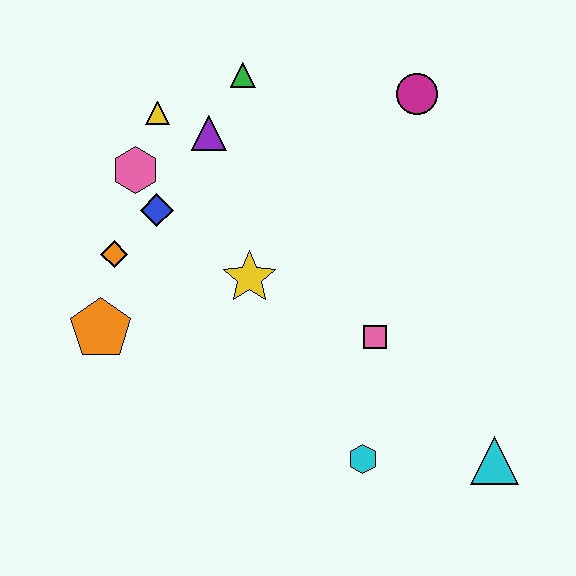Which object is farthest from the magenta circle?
The orange pentagon is farthest from the magenta circle.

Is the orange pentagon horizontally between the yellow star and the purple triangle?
No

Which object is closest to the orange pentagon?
The orange diamond is closest to the orange pentagon.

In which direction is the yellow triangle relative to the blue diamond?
The yellow triangle is above the blue diamond.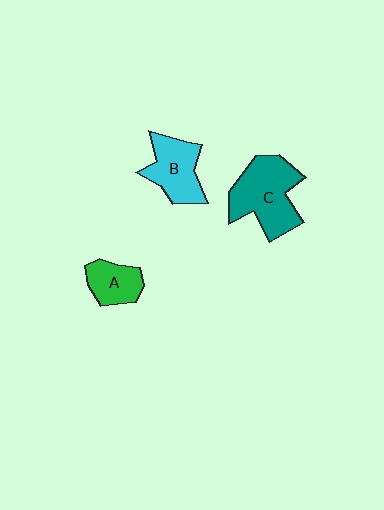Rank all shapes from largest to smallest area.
From largest to smallest: C (teal), B (cyan), A (green).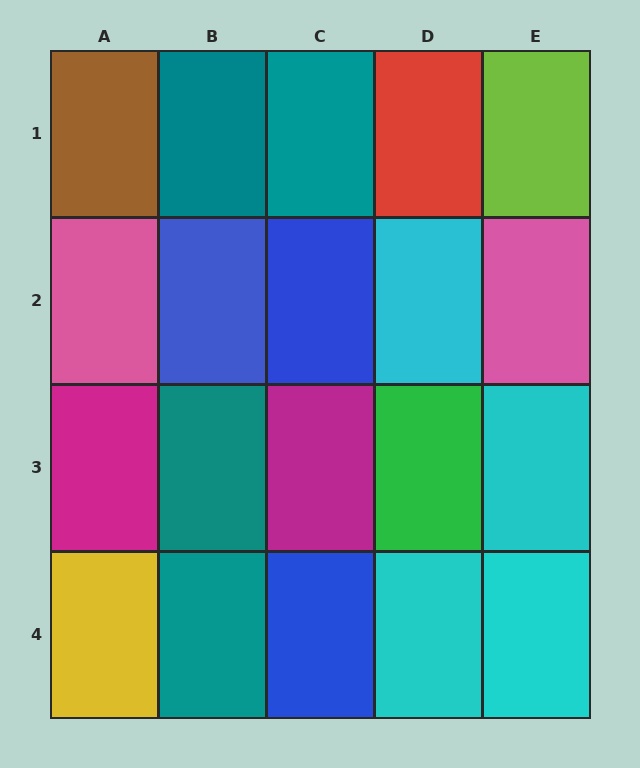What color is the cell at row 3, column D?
Green.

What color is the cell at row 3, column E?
Cyan.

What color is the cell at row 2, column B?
Blue.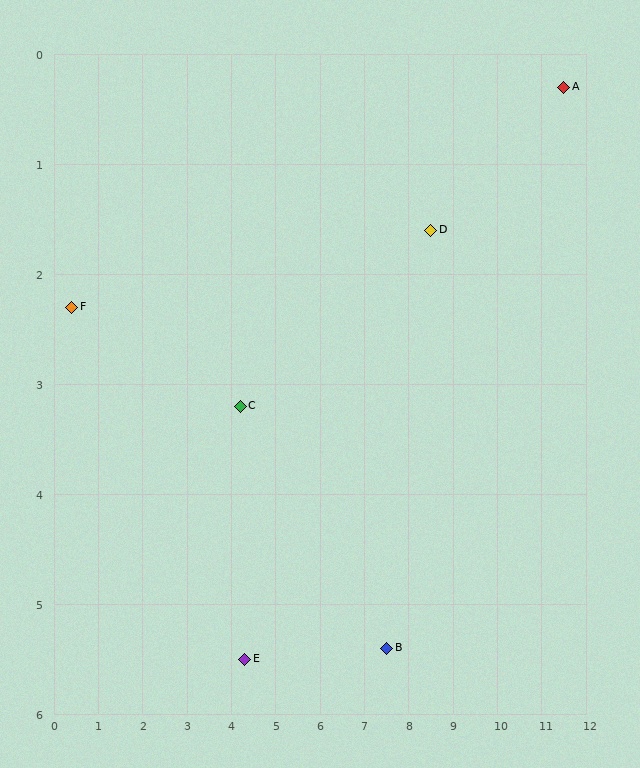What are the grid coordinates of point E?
Point E is at approximately (4.3, 5.5).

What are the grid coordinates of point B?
Point B is at approximately (7.5, 5.4).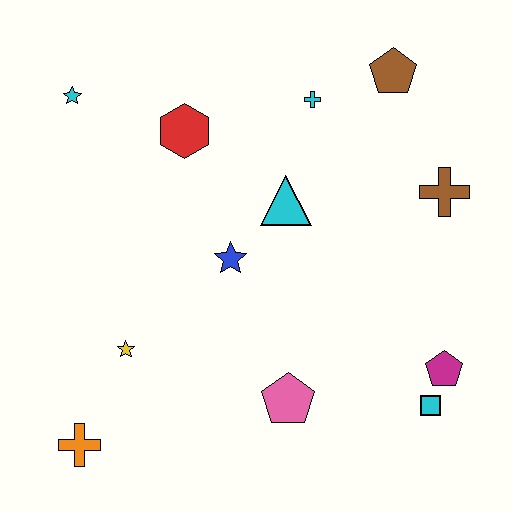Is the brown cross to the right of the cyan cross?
Yes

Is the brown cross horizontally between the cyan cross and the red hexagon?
No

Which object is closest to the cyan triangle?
The blue star is closest to the cyan triangle.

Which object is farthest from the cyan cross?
The orange cross is farthest from the cyan cross.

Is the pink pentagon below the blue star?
Yes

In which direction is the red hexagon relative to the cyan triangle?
The red hexagon is to the left of the cyan triangle.